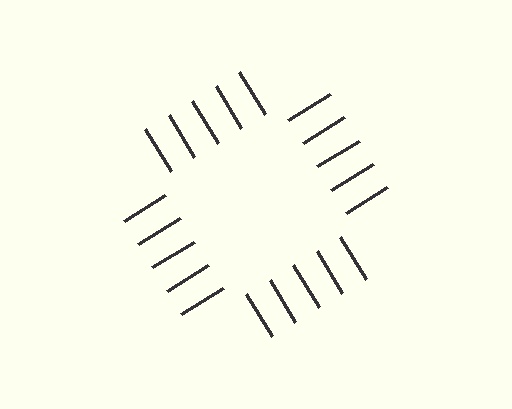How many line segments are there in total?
20 — 5 along each of the 4 edges.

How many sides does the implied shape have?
4 sides — the line-ends trace a square.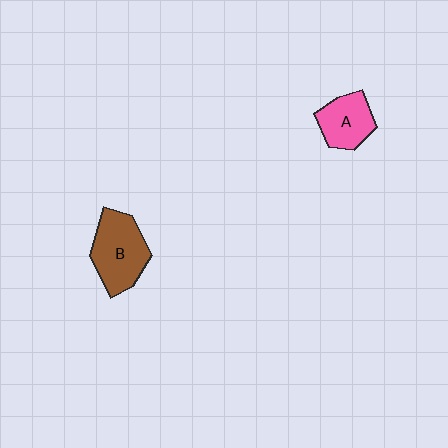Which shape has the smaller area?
Shape A (pink).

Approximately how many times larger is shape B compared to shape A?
Approximately 1.4 times.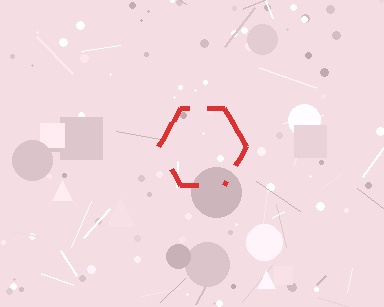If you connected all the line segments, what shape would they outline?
They would outline a hexagon.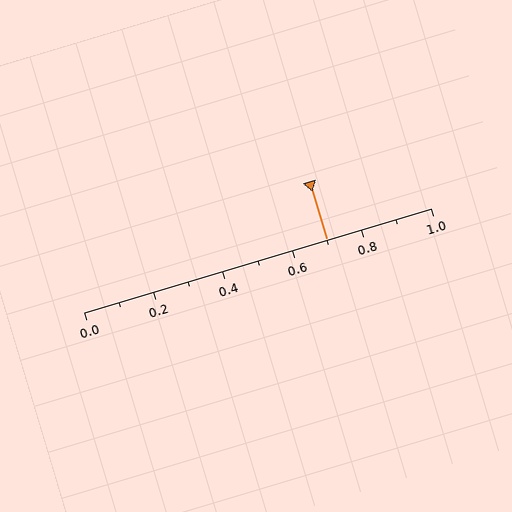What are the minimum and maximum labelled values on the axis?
The axis runs from 0.0 to 1.0.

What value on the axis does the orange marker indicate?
The marker indicates approximately 0.7.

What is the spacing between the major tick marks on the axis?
The major ticks are spaced 0.2 apart.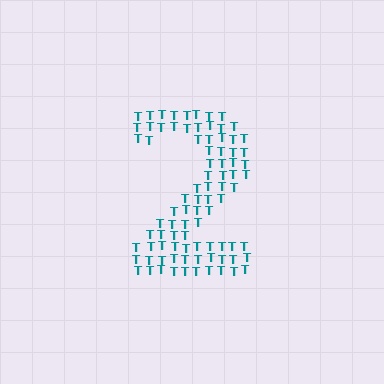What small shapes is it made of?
It is made of small letter T's.